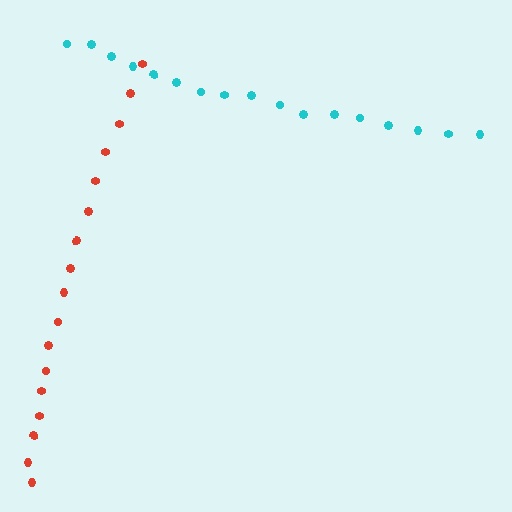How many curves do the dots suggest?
There are 2 distinct paths.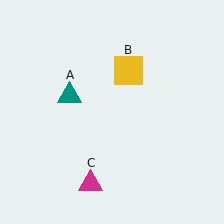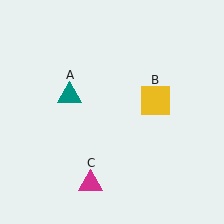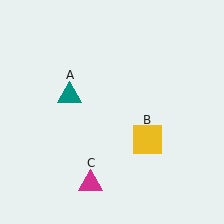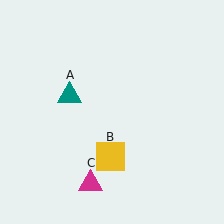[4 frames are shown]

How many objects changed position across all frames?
1 object changed position: yellow square (object B).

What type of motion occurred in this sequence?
The yellow square (object B) rotated clockwise around the center of the scene.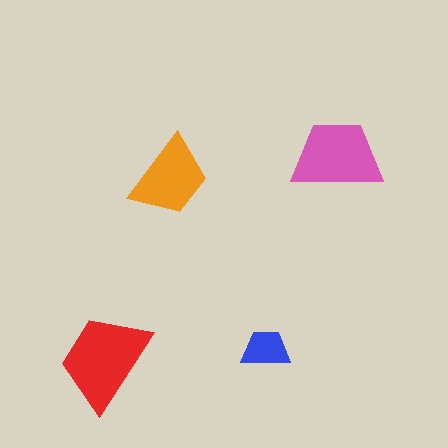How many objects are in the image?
There are 4 objects in the image.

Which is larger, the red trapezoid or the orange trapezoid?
The red one.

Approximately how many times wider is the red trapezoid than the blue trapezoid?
About 2 times wider.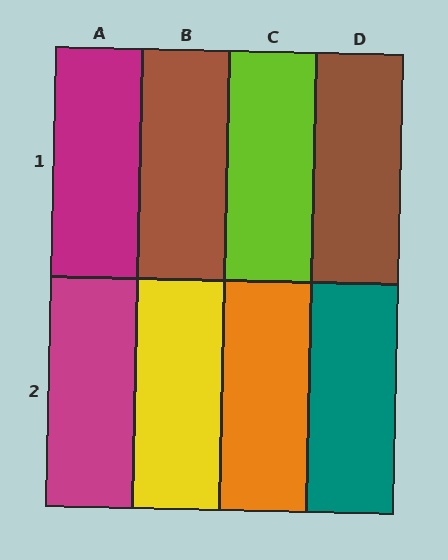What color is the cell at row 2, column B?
Yellow.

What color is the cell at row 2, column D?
Teal.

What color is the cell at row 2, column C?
Orange.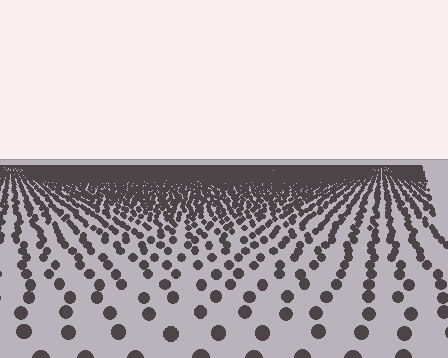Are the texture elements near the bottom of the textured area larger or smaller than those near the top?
Larger. Near the bottom, elements are closer to the viewer and appear at a bigger on-screen size.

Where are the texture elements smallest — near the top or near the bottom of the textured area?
Near the top.